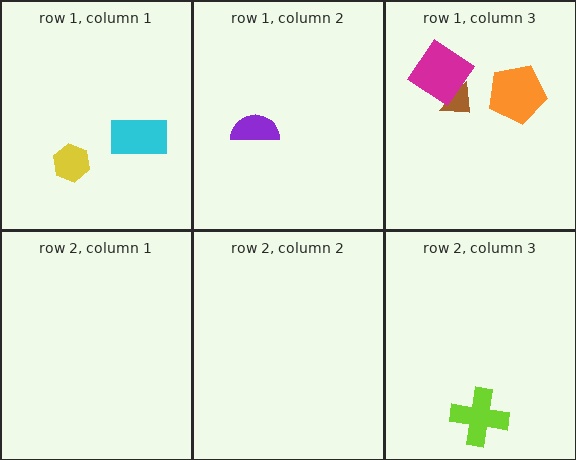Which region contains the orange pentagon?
The row 1, column 3 region.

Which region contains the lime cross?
The row 2, column 3 region.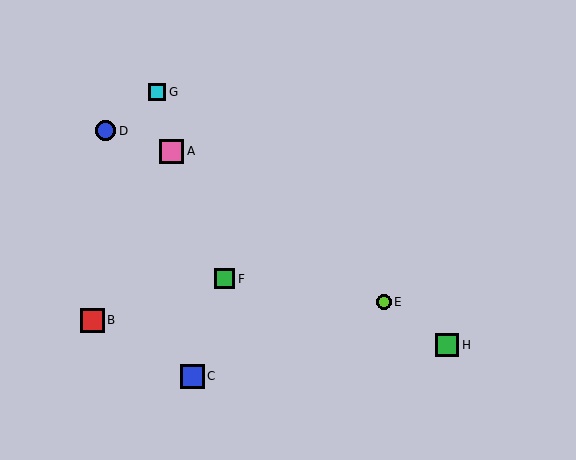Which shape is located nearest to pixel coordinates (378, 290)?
The lime circle (labeled E) at (384, 302) is nearest to that location.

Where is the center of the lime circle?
The center of the lime circle is at (384, 302).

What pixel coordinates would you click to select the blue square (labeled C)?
Click at (192, 376) to select the blue square C.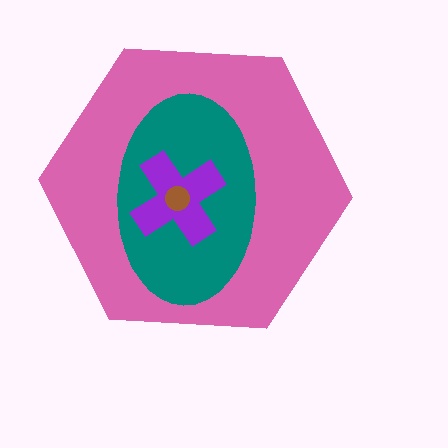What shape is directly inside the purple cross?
The brown circle.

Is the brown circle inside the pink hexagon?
Yes.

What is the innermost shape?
The brown circle.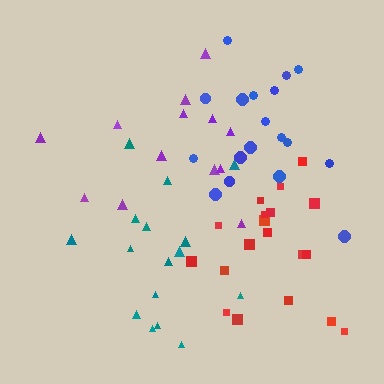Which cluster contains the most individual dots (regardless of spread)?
Red (19).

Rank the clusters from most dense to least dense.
red, teal, blue, purple.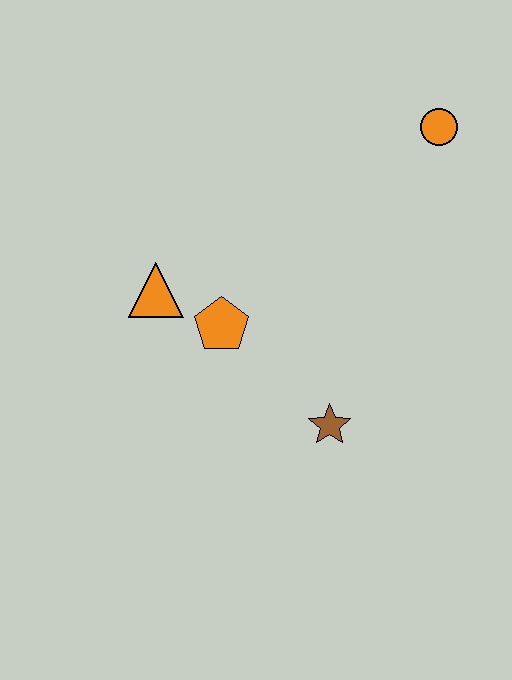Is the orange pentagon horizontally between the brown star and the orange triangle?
Yes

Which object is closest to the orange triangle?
The orange pentagon is closest to the orange triangle.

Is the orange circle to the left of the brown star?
No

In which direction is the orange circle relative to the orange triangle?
The orange circle is to the right of the orange triangle.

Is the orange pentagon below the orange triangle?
Yes